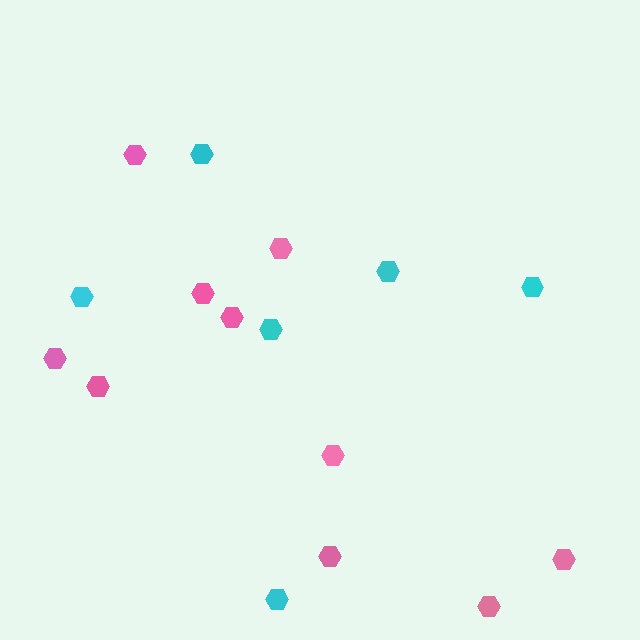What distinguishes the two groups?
There are 2 groups: one group of cyan hexagons (6) and one group of pink hexagons (10).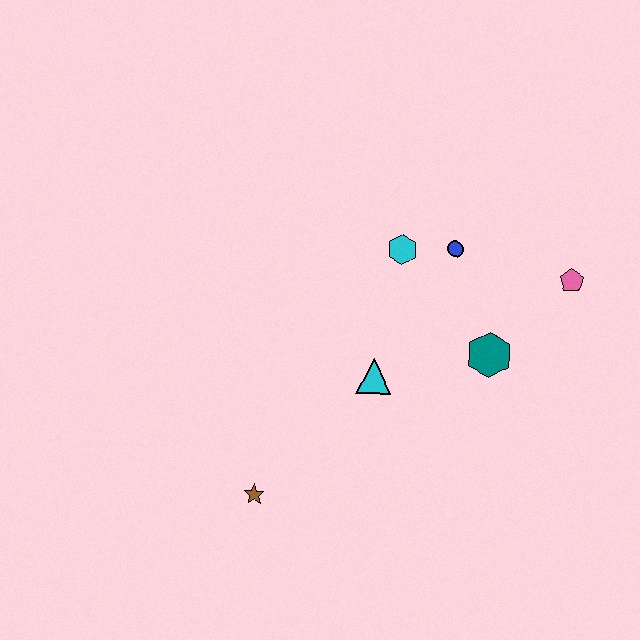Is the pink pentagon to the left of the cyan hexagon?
No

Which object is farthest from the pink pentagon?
The brown star is farthest from the pink pentagon.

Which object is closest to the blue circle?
The cyan hexagon is closest to the blue circle.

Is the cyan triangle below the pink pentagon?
Yes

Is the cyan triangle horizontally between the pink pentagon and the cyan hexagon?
No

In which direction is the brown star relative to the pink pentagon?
The brown star is to the left of the pink pentagon.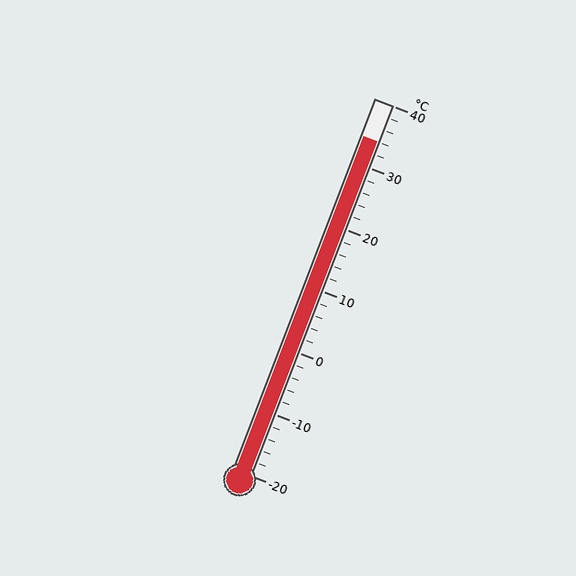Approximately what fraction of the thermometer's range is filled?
The thermometer is filled to approximately 90% of its range.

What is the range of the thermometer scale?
The thermometer scale ranges from -20°C to 40°C.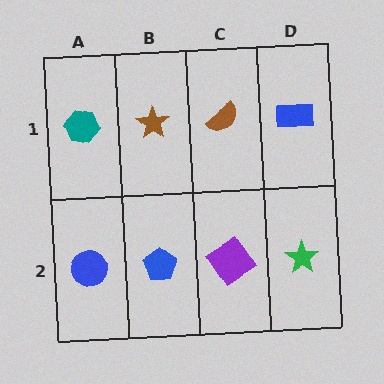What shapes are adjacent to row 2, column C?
A brown semicircle (row 1, column C), a blue pentagon (row 2, column B), a green star (row 2, column D).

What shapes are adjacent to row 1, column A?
A blue circle (row 2, column A), a brown star (row 1, column B).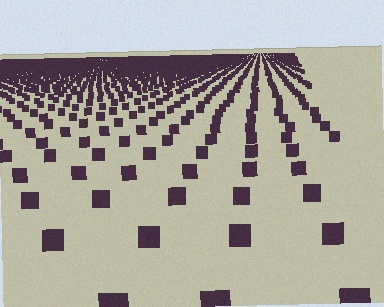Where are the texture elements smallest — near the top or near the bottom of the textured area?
Near the top.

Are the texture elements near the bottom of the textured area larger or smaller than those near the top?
Larger. Near the bottom, elements are closer to the viewer and appear at a bigger on-screen size.